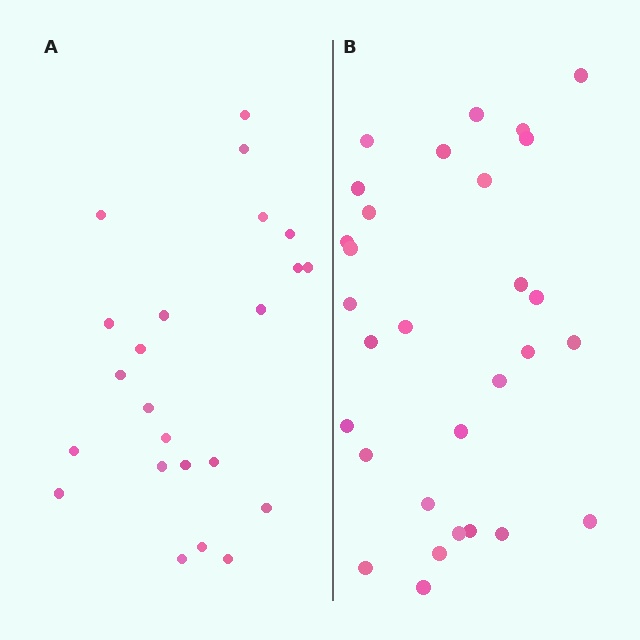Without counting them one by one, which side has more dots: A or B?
Region B (the right region) has more dots.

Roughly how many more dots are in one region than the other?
Region B has roughly 8 or so more dots than region A.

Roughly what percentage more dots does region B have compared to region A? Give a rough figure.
About 30% more.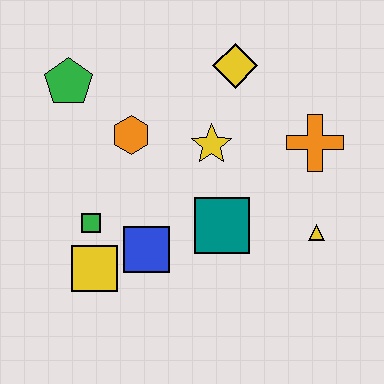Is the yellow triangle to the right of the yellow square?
Yes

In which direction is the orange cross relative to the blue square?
The orange cross is to the right of the blue square.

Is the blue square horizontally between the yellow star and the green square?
Yes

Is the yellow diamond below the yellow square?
No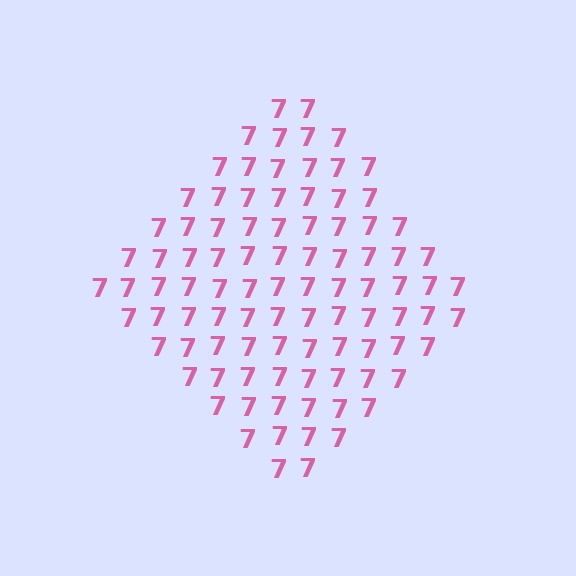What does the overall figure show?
The overall figure shows a diamond.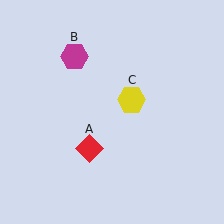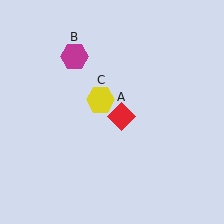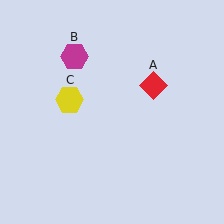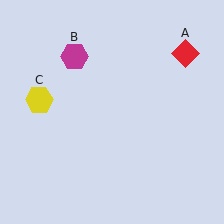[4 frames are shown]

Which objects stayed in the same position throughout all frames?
Magenta hexagon (object B) remained stationary.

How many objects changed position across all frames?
2 objects changed position: red diamond (object A), yellow hexagon (object C).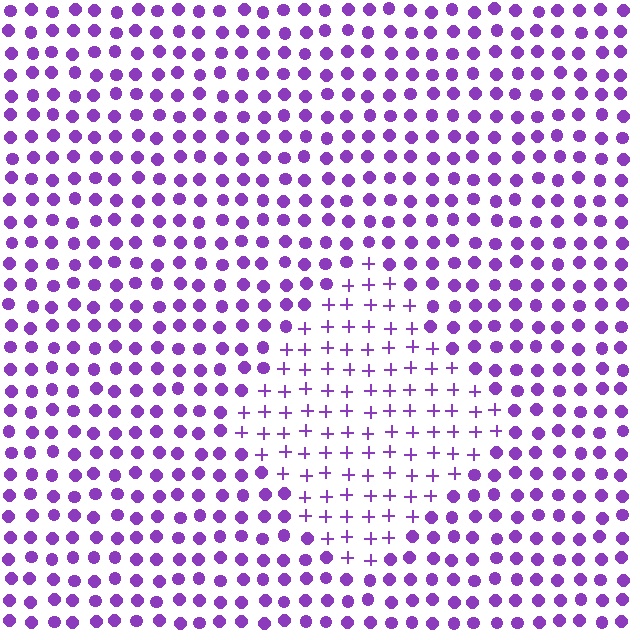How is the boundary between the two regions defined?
The boundary is defined by a change in element shape: plus signs inside vs. circles outside. All elements share the same color and spacing.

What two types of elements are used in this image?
The image uses plus signs inside the diamond region and circles outside it.